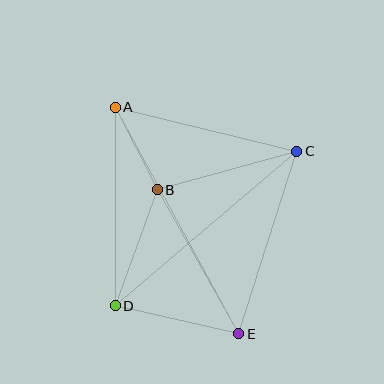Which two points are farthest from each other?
Points A and E are farthest from each other.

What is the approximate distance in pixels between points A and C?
The distance between A and C is approximately 187 pixels.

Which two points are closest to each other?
Points A and B are closest to each other.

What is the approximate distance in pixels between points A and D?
The distance between A and D is approximately 198 pixels.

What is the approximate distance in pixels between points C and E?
The distance between C and E is approximately 192 pixels.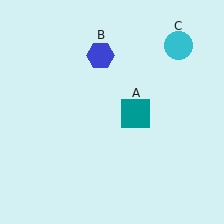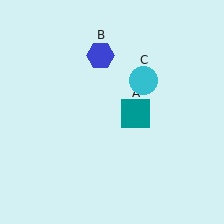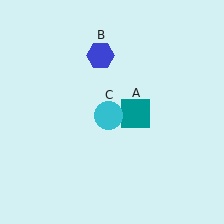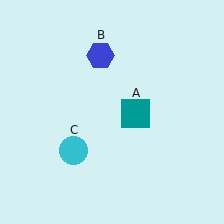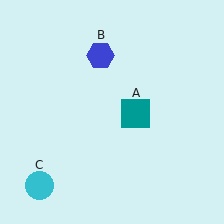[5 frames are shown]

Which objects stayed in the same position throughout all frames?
Teal square (object A) and blue hexagon (object B) remained stationary.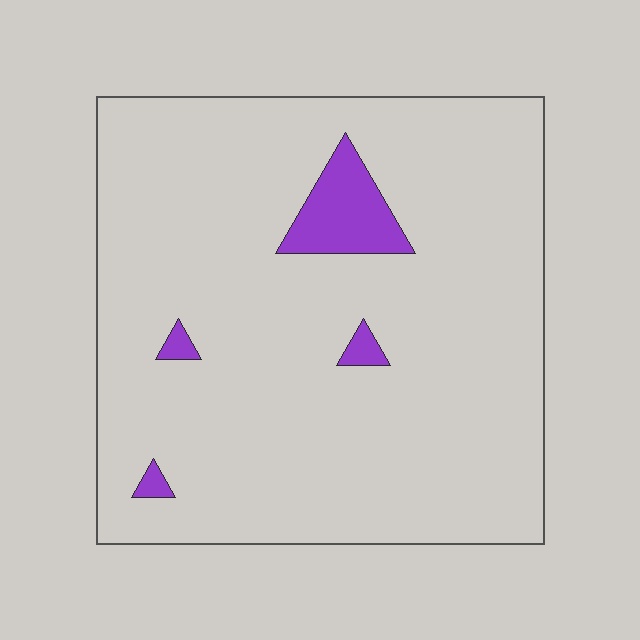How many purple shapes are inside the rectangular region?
4.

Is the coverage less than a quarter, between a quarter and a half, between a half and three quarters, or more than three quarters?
Less than a quarter.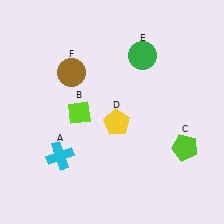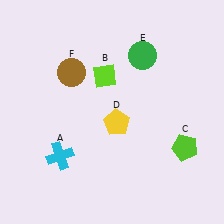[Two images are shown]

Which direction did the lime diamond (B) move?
The lime diamond (B) moved up.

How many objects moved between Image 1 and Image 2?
1 object moved between the two images.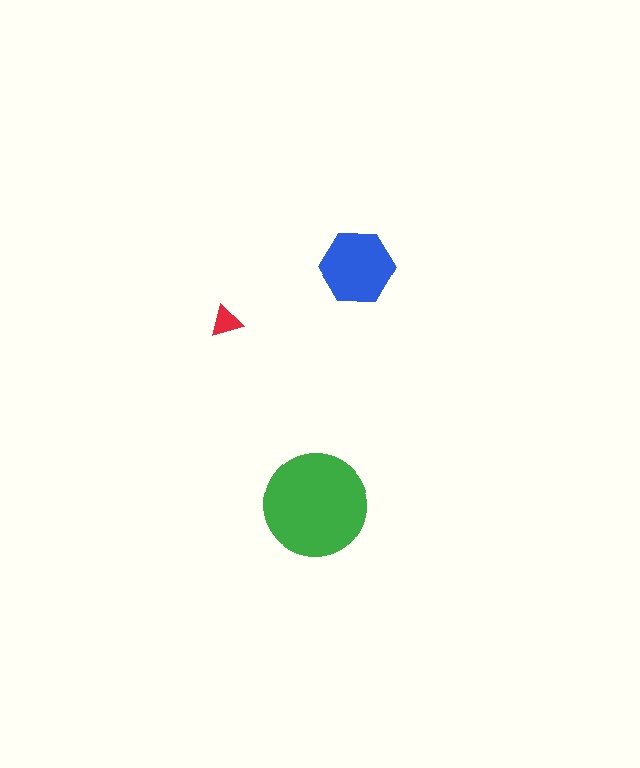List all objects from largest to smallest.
The green circle, the blue hexagon, the red triangle.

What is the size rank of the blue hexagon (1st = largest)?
2nd.